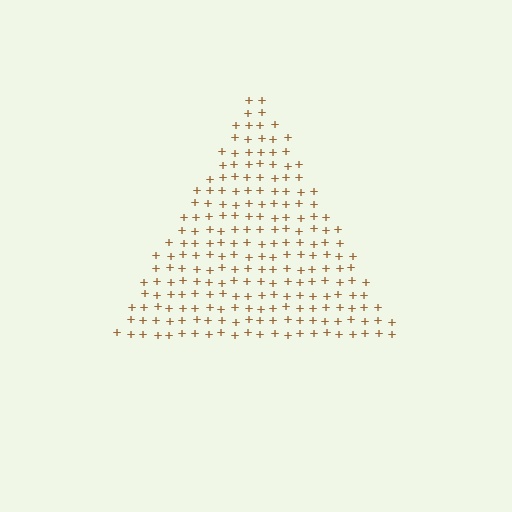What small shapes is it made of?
It is made of small plus signs.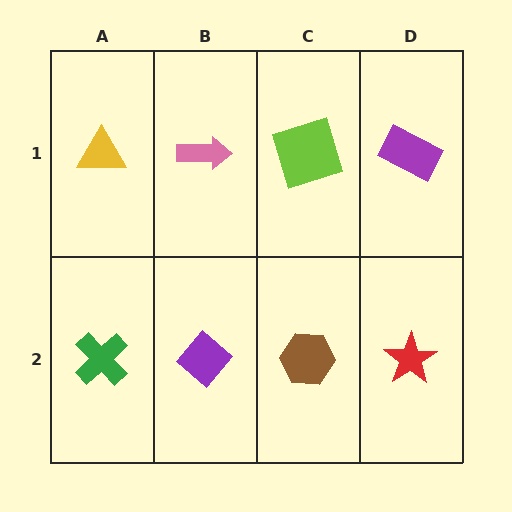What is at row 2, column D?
A red star.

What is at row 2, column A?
A green cross.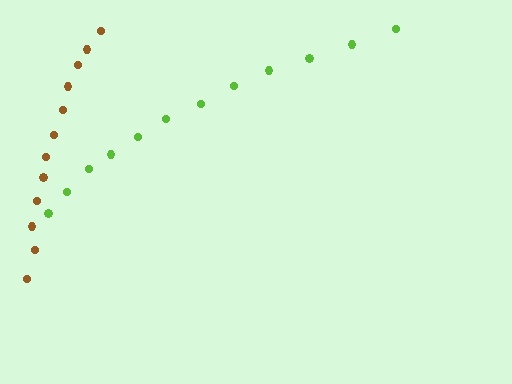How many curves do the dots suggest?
There are 2 distinct paths.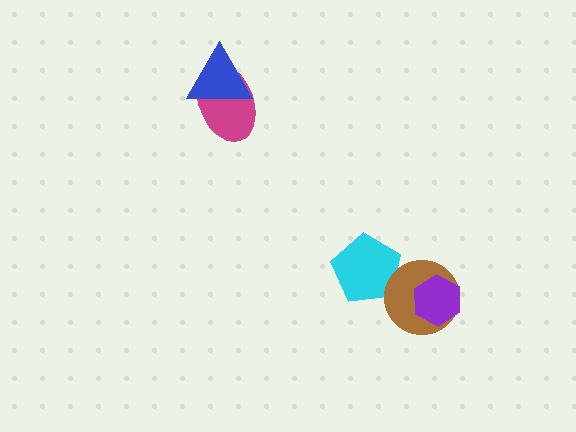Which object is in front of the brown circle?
The purple hexagon is in front of the brown circle.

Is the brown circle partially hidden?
Yes, it is partially covered by another shape.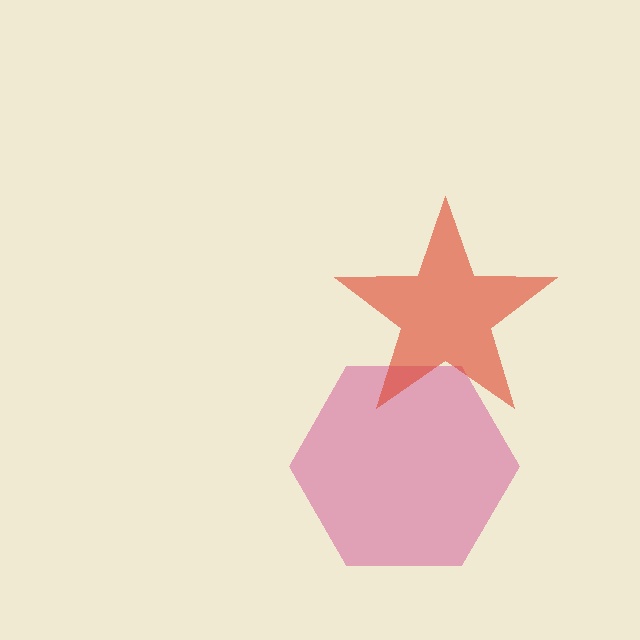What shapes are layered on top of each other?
The layered shapes are: a magenta hexagon, a red star.